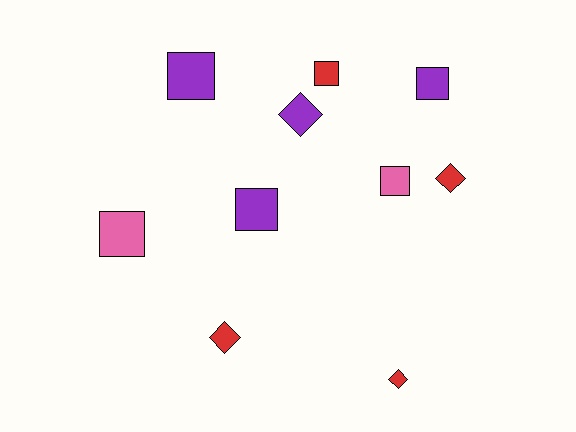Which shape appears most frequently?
Square, with 6 objects.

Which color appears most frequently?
Purple, with 4 objects.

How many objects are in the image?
There are 10 objects.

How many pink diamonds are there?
There are no pink diamonds.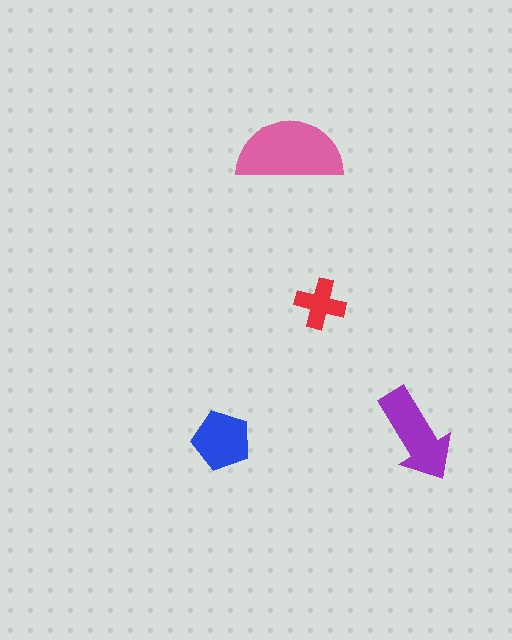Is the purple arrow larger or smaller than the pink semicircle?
Smaller.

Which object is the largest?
The pink semicircle.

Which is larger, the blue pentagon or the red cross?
The blue pentagon.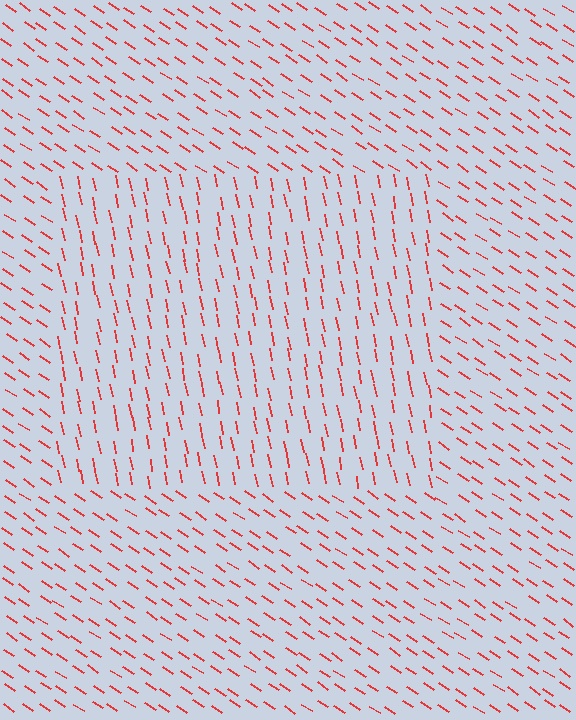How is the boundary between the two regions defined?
The boundary is defined purely by a change in line orientation (approximately 45 degrees difference). All lines are the same color and thickness.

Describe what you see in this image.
The image is filled with small red line segments. A rectangle region in the image has lines oriented differently from the surrounding lines, creating a visible texture boundary.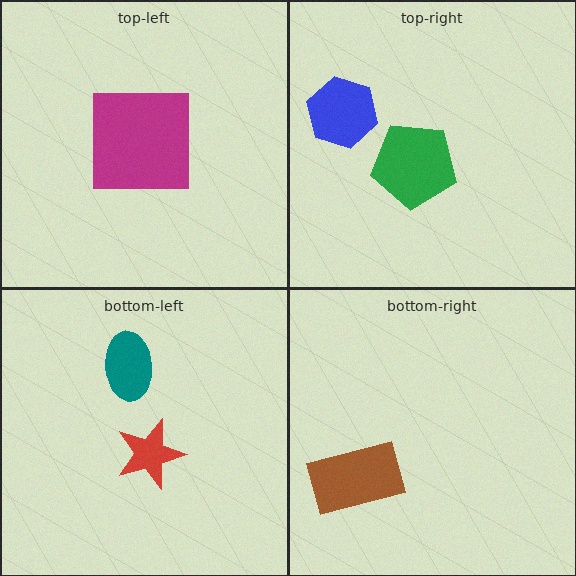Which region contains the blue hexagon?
The top-right region.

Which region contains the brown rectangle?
The bottom-right region.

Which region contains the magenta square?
The top-left region.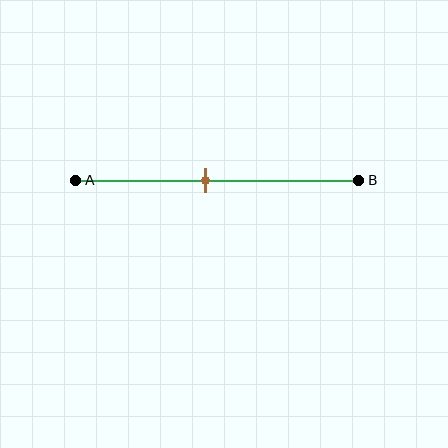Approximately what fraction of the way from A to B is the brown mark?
The brown mark is approximately 45% of the way from A to B.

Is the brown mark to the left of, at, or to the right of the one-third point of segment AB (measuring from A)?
The brown mark is to the right of the one-third point of segment AB.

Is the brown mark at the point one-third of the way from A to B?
No, the mark is at about 45% from A, not at the 33% one-third point.